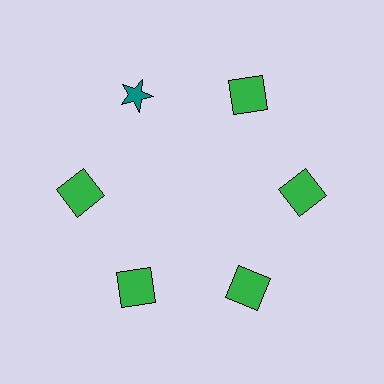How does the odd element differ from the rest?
It differs in both color (teal instead of green) and shape (star instead of square).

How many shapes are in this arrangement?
There are 6 shapes arranged in a ring pattern.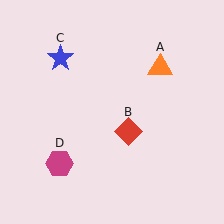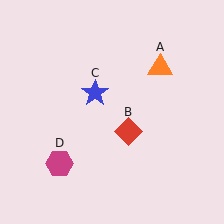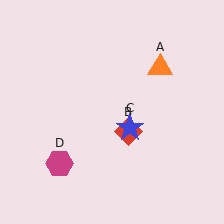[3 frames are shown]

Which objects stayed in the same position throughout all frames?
Orange triangle (object A) and red diamond (object B) and magenta hexagon (object D) remained stationary.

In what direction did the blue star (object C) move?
The blue star (object C) moved down and to the right.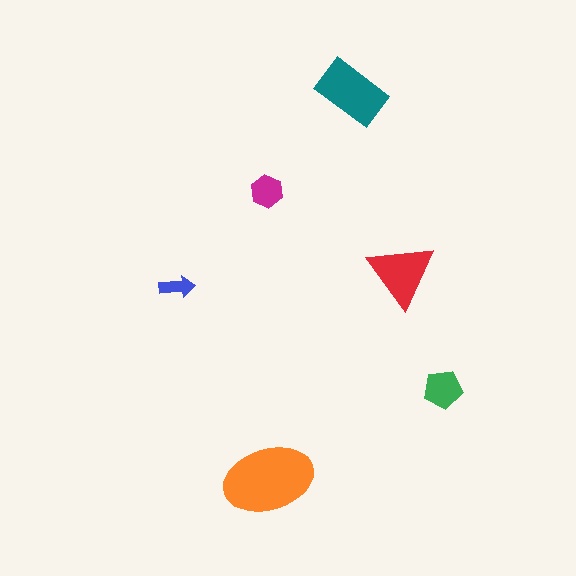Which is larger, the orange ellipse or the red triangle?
The orange ellipse.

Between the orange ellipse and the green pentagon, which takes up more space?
The orange ellipse.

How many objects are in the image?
There are 6 objects in the image.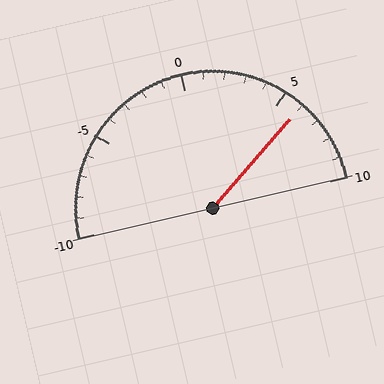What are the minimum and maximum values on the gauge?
The gauge ranges from -10 to 10.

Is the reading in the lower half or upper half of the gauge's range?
The reading is in the upper half of the range (-10 to 10).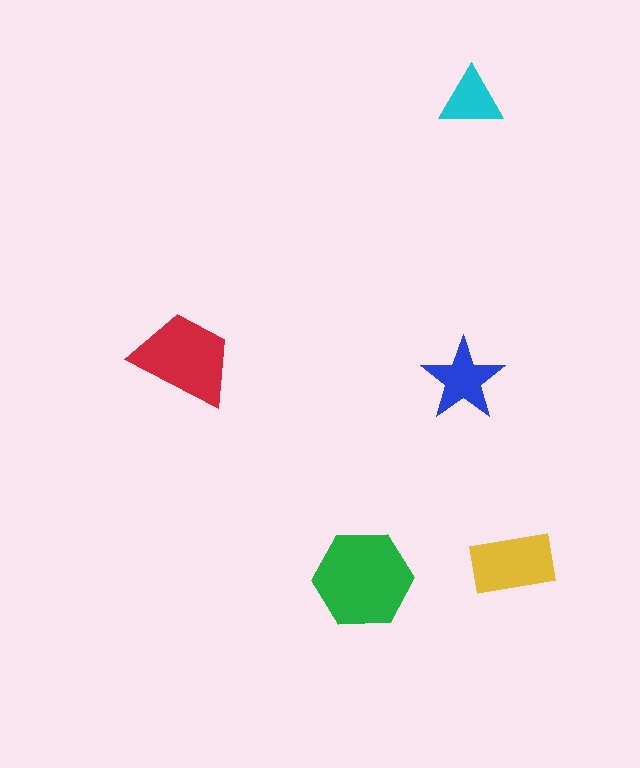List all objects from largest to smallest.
The green hexagon, the red trapezoid, the yellow rectangle, the blue star, the cyan triangle.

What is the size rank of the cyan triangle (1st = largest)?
5th.